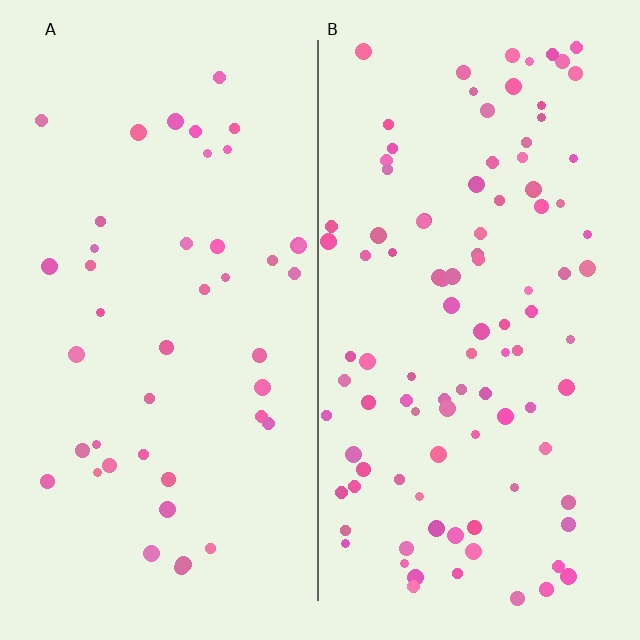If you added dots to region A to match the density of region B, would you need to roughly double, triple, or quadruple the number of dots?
Approximately double.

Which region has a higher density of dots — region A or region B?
B (the right).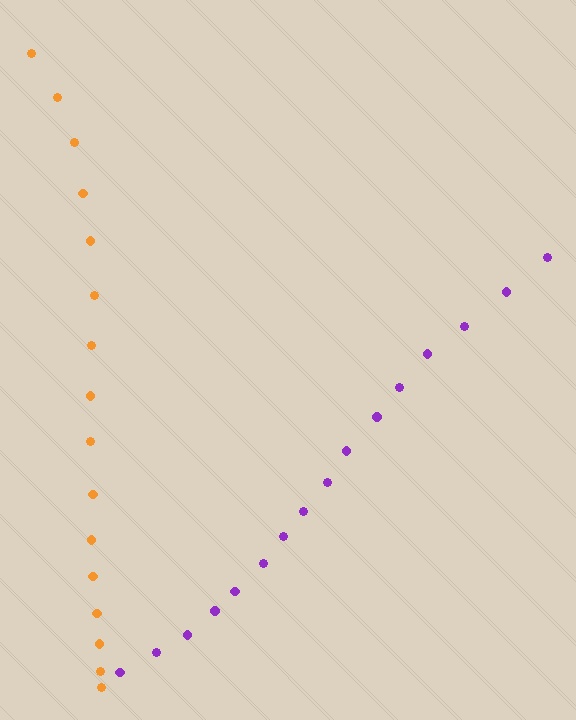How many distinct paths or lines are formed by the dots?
There are 2 distinct paths.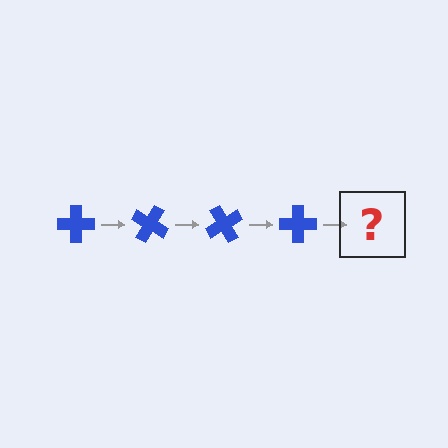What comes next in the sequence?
The next element should be a blue cross rotated 120 degrees.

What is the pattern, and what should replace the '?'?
The pattern is that the cross rotates 30 degrees each step. The '?' should be a blue cross rotated 120 degrees.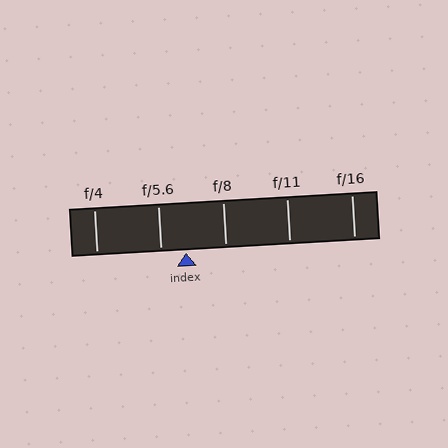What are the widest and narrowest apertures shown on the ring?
The widest aperture shown is f/4 and the narrowest is f/16.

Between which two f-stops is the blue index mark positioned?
The index mark is between f/5.6 and f/8.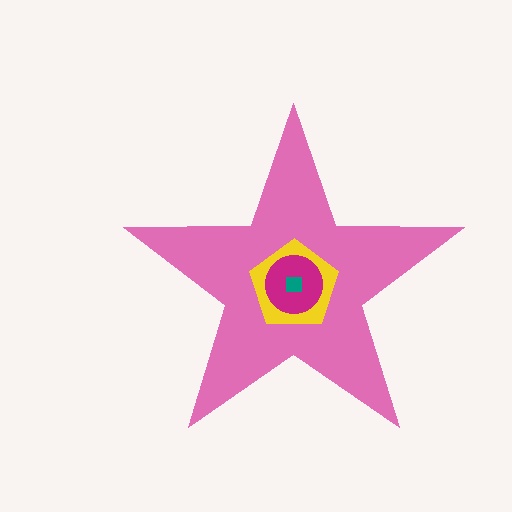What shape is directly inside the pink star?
The yellow pentagon.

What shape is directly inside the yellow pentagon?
The magenta circle.